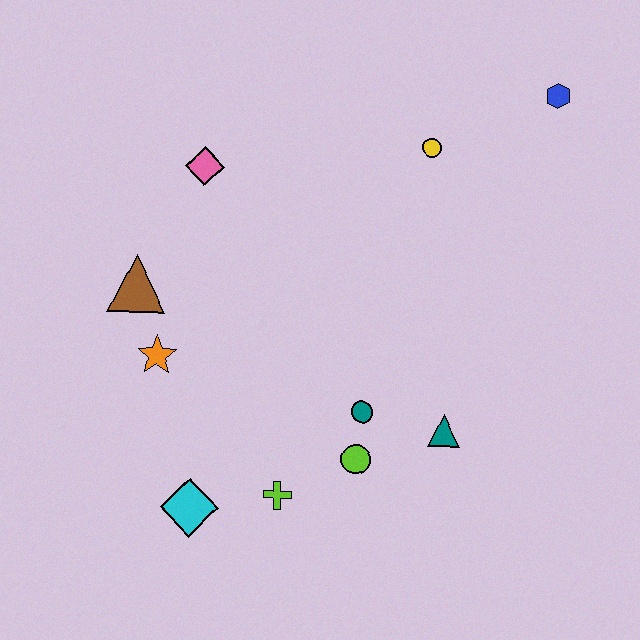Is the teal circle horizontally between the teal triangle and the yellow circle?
No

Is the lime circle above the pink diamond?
No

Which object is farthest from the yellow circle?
The cyan diamond is farthest from the yellow circle.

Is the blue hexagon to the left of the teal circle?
No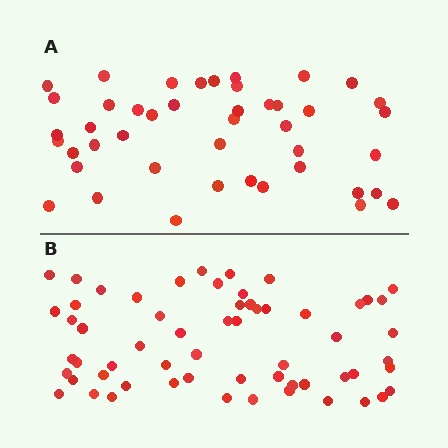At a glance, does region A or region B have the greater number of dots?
Region B (the bottom region) has more dots.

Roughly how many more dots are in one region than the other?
Region B has approximately 15 more dots than region A.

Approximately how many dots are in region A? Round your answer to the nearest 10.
About 40 dots. (The exact count is 44, which rounds to 40.)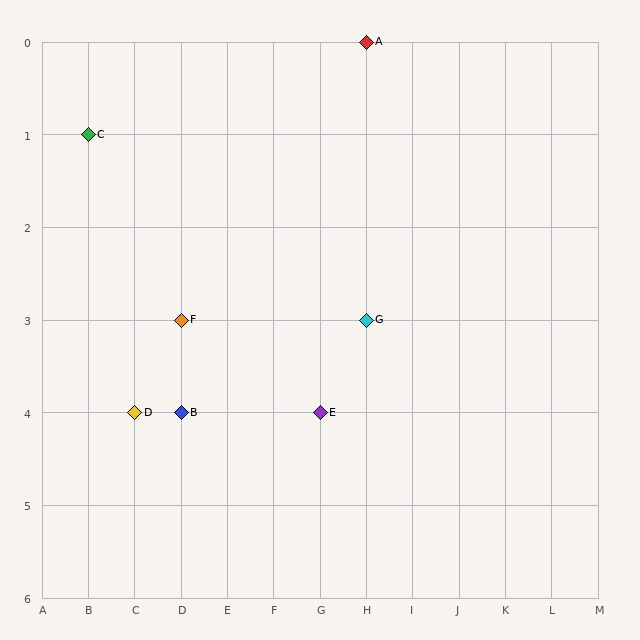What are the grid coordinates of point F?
Point F is at grid coordinates (D, 3).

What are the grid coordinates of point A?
Point A is at grid coordinates (H, 0).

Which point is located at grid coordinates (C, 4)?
Point D is at (C, 4).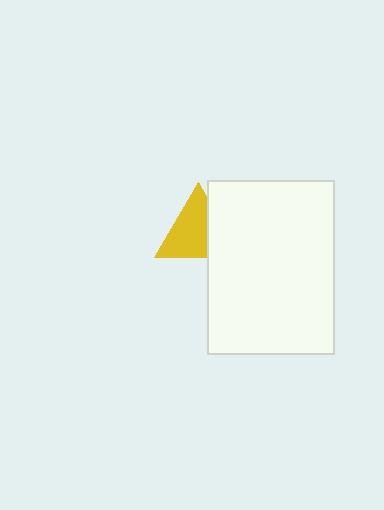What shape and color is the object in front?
The object in front is a white rectangle.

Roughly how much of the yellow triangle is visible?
Most of it is visible (roughly 69%).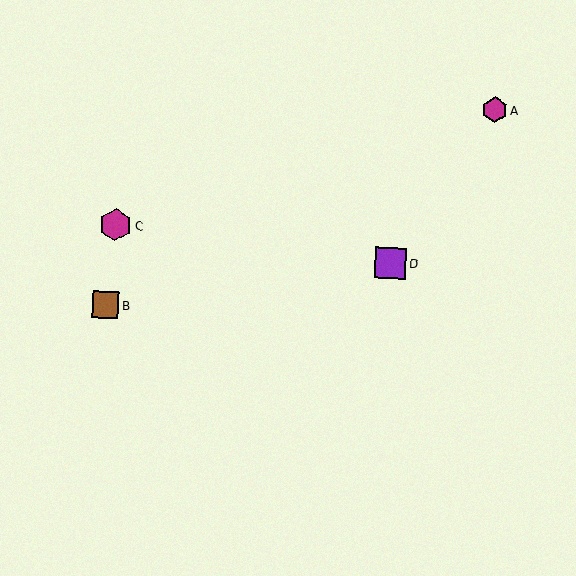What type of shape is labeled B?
Shape B is a brown square.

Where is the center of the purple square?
The center of the purple square is at (390, 263).